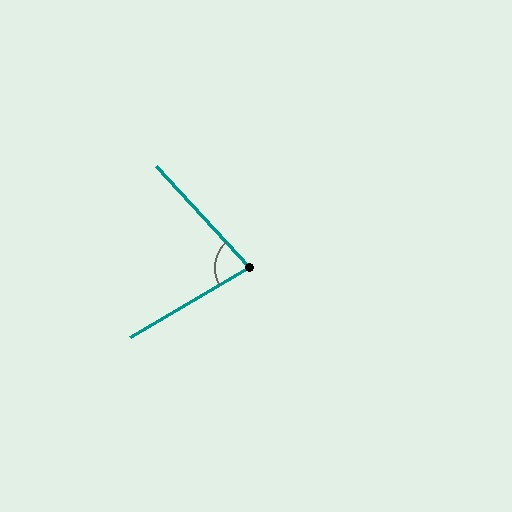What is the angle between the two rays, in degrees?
Approximately 78 degrees.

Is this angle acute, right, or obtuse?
It is acute.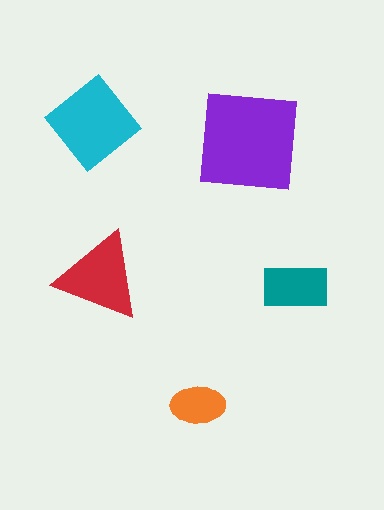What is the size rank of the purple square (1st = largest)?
1st.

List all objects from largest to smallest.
The purple square, the cyan diamond, the red triangle, the teal rectangle, the orange ellipse.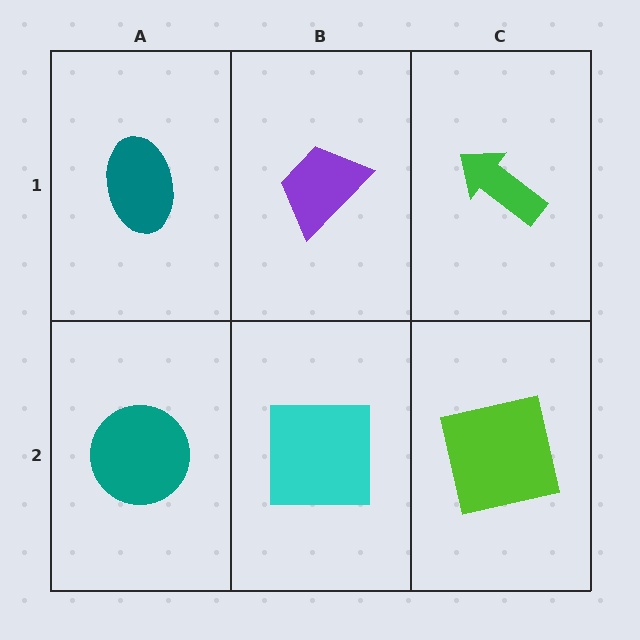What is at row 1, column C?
A green arrow.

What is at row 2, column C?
A lime square.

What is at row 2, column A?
A teal circle.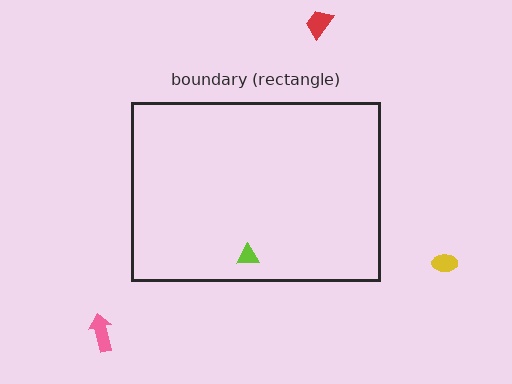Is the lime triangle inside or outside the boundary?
Inside.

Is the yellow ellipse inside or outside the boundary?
Outside.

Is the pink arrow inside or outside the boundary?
Outside.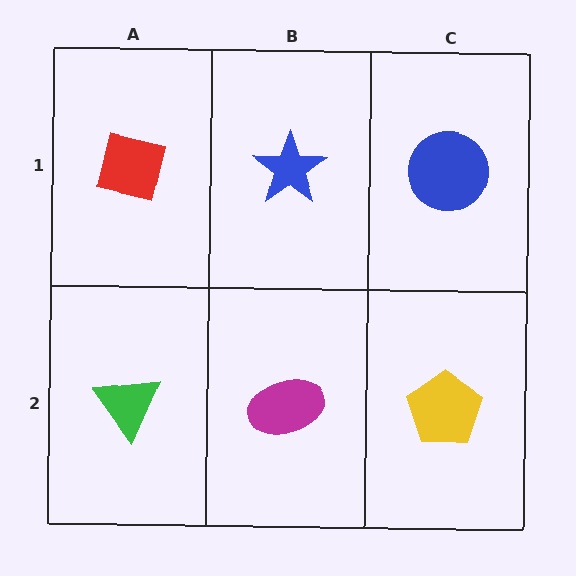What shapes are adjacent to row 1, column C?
A yellow pentagon (row 2, column C), a blue star (row 1, column B).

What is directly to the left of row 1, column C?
A blue star.